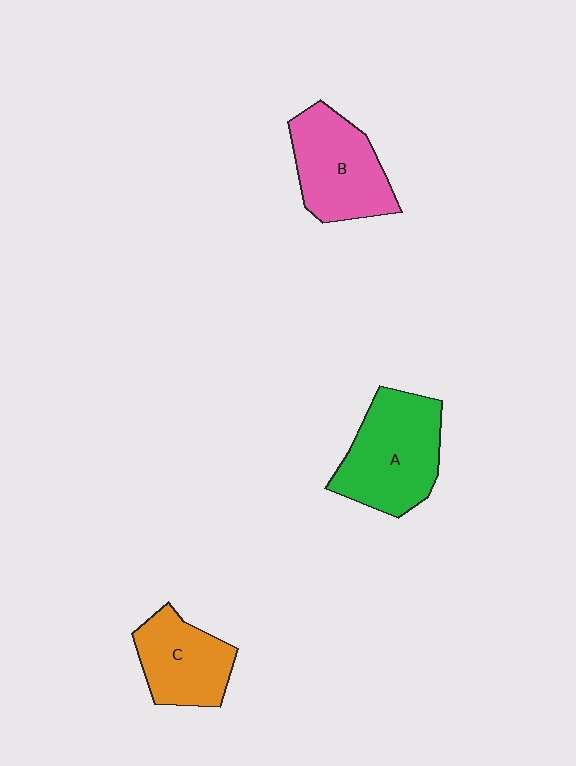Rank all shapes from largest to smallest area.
From largest to smallest: A (green), B (pink), C (orange).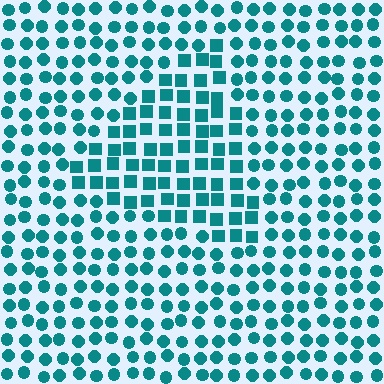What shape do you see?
I see a triangle.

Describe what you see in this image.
The image is filled with small teal elements arranged in a uniform grid. A triangle-shaped region contains squares, while the surrounding area contains circles. The boundary is defined purely by the change in element shape.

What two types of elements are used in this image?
The image uses squares inside the triangle region and circles outside it.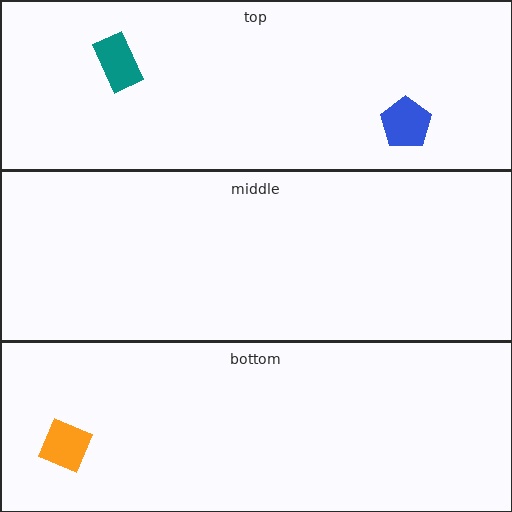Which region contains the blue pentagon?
The top region.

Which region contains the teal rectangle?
The top region.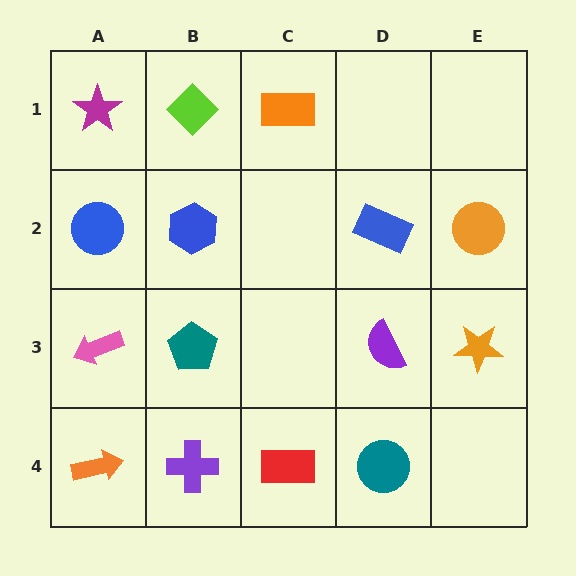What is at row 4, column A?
An orange arrow.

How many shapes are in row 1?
3 shapes.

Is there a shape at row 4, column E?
No, that cell is empty.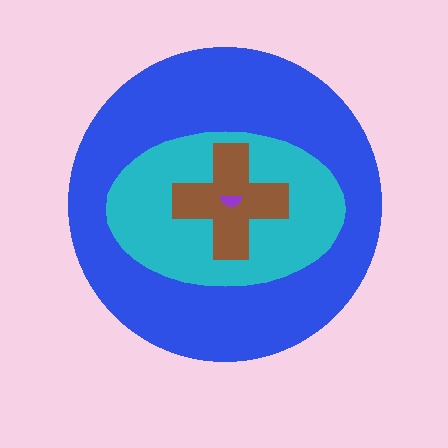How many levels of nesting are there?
4.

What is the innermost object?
The purple semicircle.